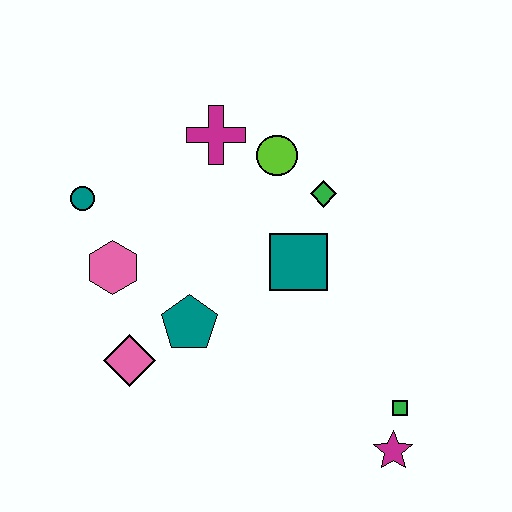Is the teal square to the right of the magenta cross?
Yes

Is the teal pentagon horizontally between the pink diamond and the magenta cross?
Yes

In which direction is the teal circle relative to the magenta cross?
The teal circle is to the left of the magenta cross.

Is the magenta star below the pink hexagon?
Yes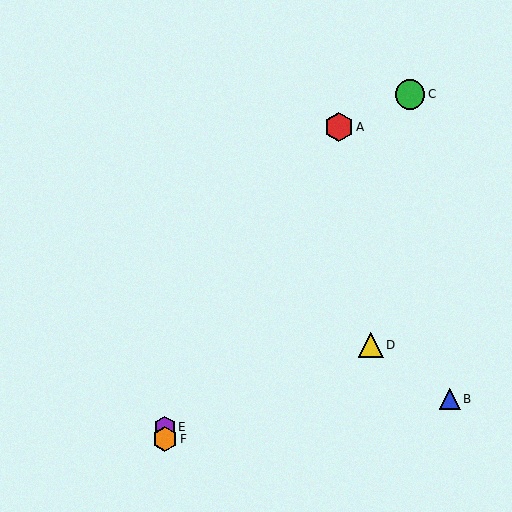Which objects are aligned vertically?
Objects E, F are aligned vertically.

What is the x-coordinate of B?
Object B is at x≈450.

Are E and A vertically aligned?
No, E is at x≈165 and A is at x≈339.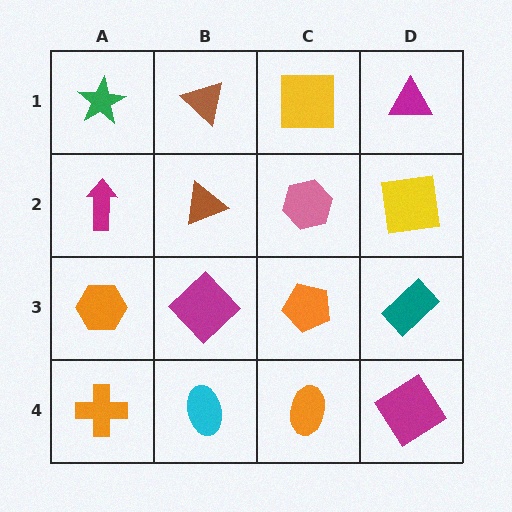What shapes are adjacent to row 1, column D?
A yellow square (row 2, column D), a yellow square (row 1, column C).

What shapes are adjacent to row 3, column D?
A yellow square (row 2, column D), a magenta diamond (row 4, column D), an orange pentagon (row 3, column C).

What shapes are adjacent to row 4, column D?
A teal rectangle (row 3, column D), an orange ellipse (row 4, column C).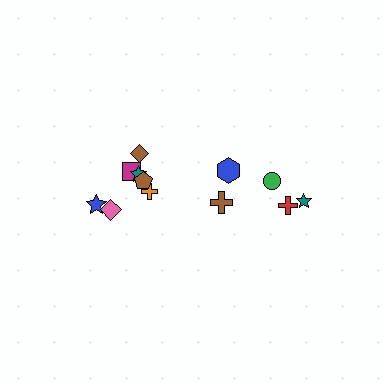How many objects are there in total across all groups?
There are 12 objects.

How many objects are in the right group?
There are 5 objects.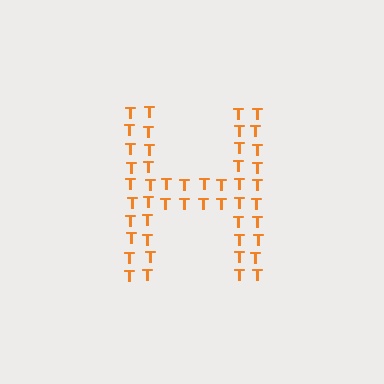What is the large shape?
The large shape is the letter H.